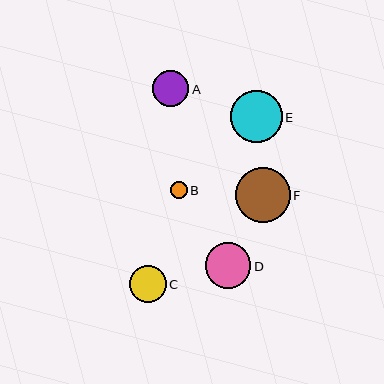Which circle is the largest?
Circle F is the largest with a size of approximately 55 pixels.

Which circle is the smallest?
Circle B is the smallest with a size of approximately 17 pixels.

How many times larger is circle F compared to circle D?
Circle F is approximately 1.2 times the size of circle D.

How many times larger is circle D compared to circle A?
Circle D is approximately 1.3 times the size of circle A.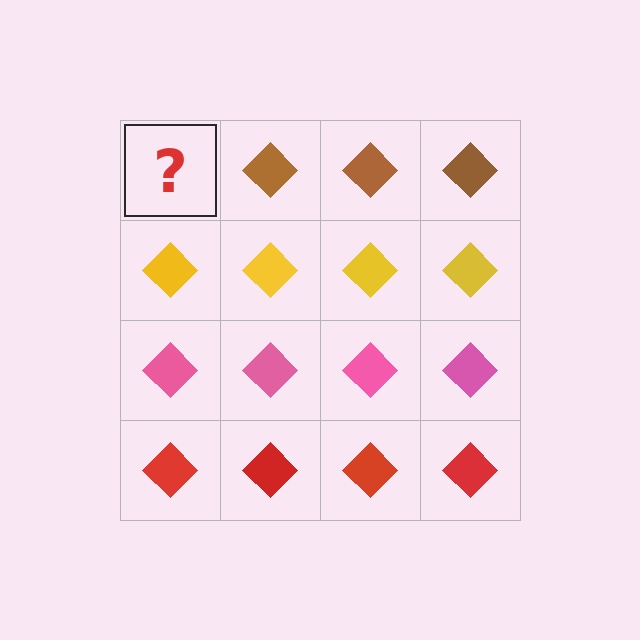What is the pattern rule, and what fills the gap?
The rule is that each row has a consistent color. The gap should be filled with a brown diamond.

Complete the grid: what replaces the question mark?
The question mark should be replaced with a brown diamond.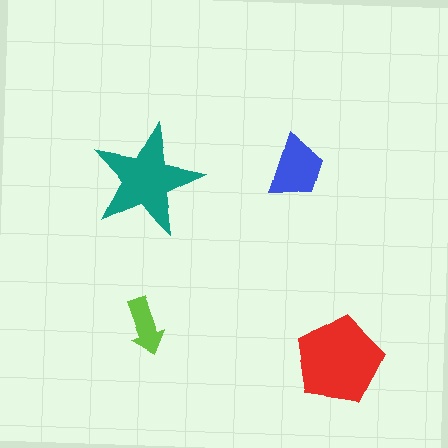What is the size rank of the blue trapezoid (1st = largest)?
3rd.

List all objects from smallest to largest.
The lime arrow, the blue trapezoid, the teal star, the red pentagon.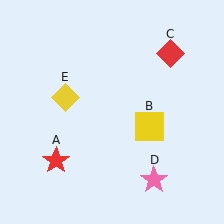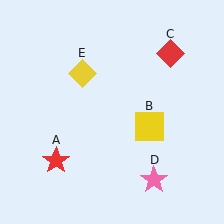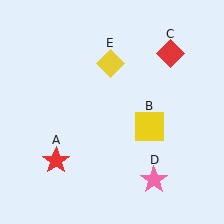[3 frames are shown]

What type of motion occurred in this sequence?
The yellow diamond (object E) rotated clockwise around the center of the scene.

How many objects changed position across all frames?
1 object changed position: yellow diamond (object E).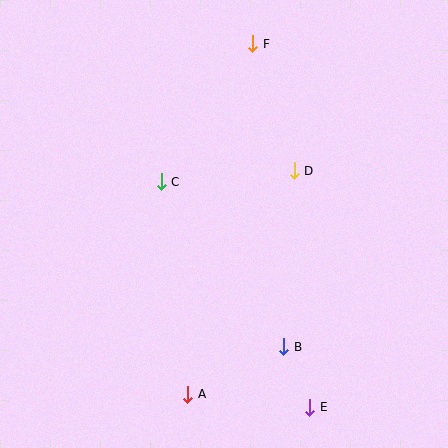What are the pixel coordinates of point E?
Point E is at (310, 407).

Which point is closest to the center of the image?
Point C at (161, 182) is closest to the center.